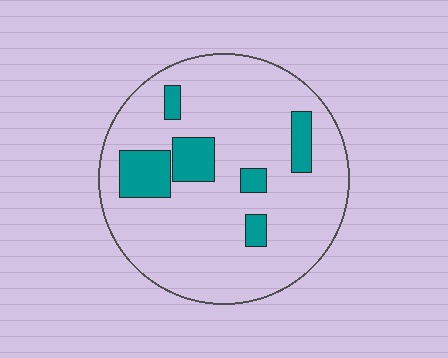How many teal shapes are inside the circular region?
6.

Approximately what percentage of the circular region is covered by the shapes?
Approximately 15%.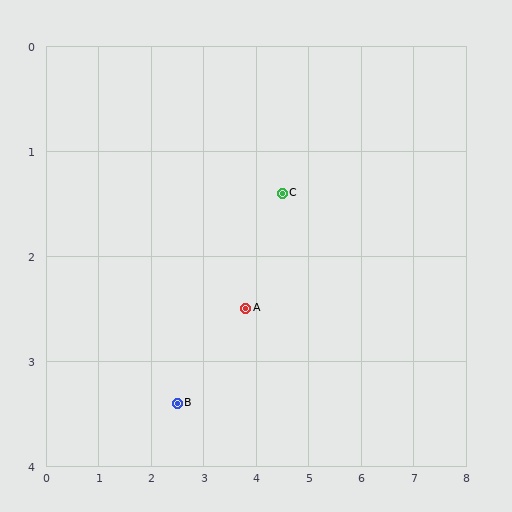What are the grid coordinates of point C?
Point C is at approximately (4.5, 1.4).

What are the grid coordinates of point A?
Point A is at approximately (3.8, 2.5).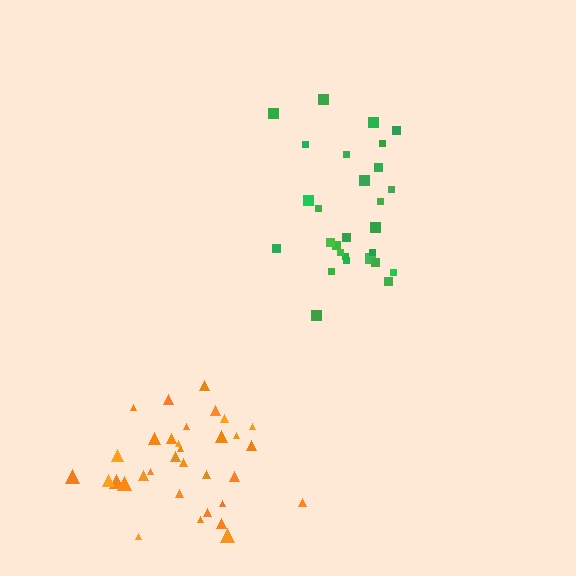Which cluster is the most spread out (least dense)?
Green.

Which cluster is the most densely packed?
Orange.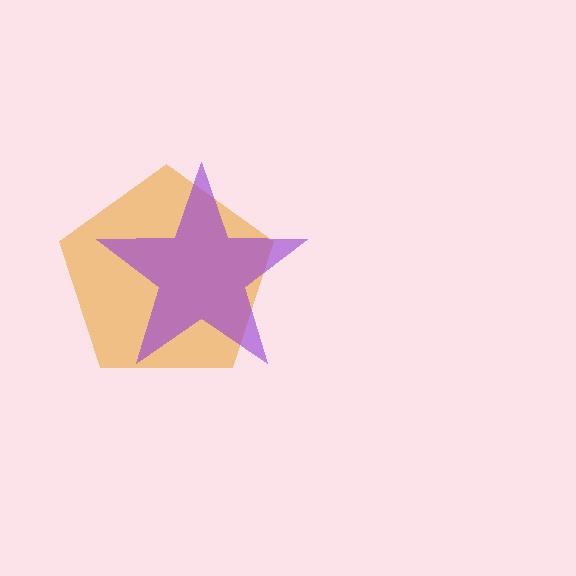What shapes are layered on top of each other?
The layered shapes are: an orange pentagon, a purple star.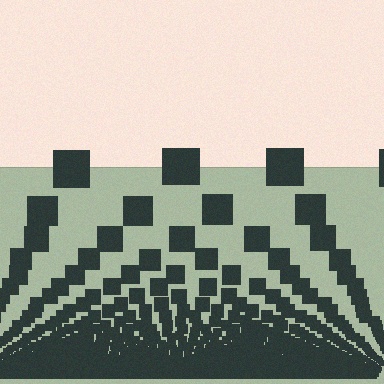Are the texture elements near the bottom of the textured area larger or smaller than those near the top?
Smaller. The gradient is inverted — elements near the bottom are smaller and denser.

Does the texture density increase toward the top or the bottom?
Density increases toward the bottom.